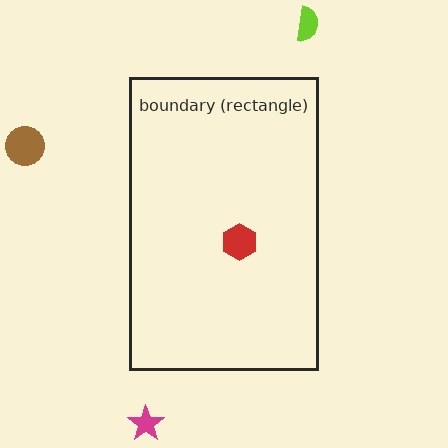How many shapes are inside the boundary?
1 inside, 3 outside.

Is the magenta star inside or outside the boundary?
Outside.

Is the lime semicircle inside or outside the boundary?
Outside.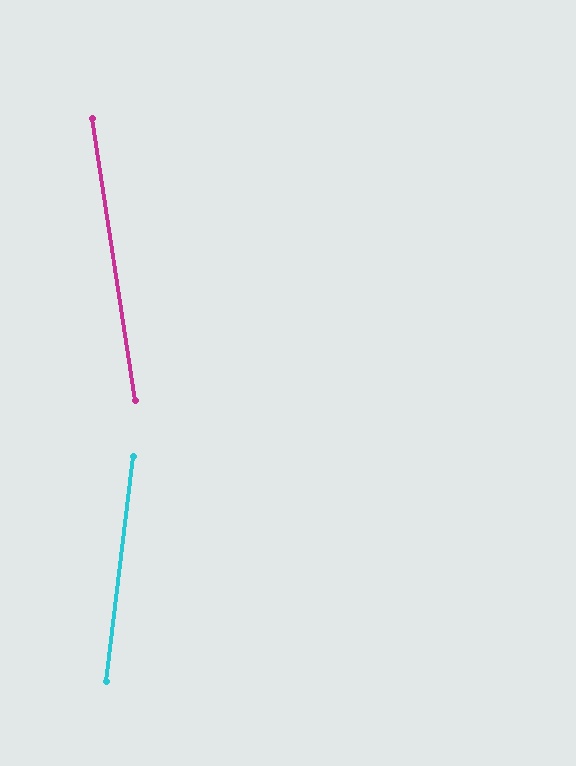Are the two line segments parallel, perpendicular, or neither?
Neither parallel nor perpendicular — they differ by about 15°.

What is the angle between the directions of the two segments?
Approximately 15 degrees.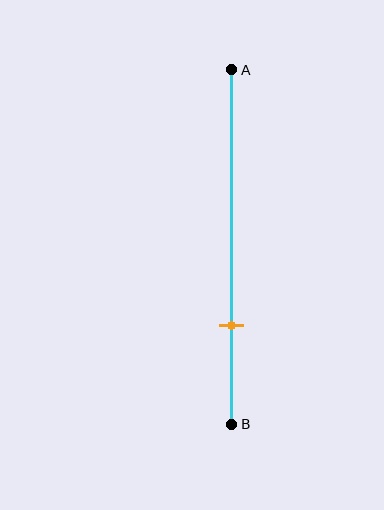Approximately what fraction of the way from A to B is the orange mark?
The orange mark is approximately 70% of the way from A to B.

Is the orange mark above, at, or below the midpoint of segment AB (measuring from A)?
The orange mark is below the midpoint of segment AB.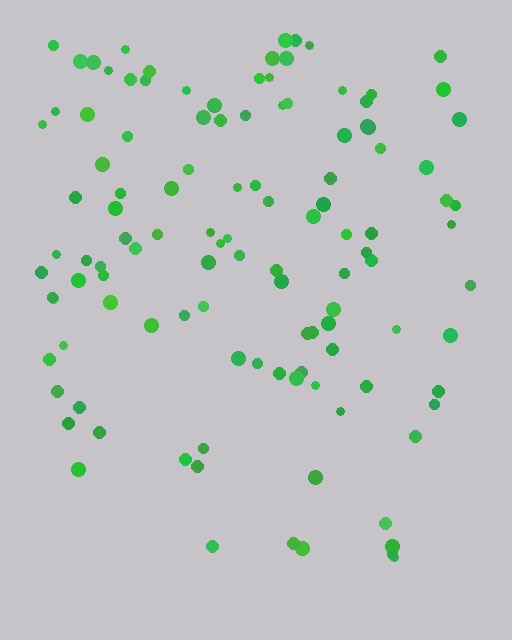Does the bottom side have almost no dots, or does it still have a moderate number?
Still a moderate number, just noticeably fewer than the top.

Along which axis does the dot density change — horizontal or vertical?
Vertical.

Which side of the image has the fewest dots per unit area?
The bottom.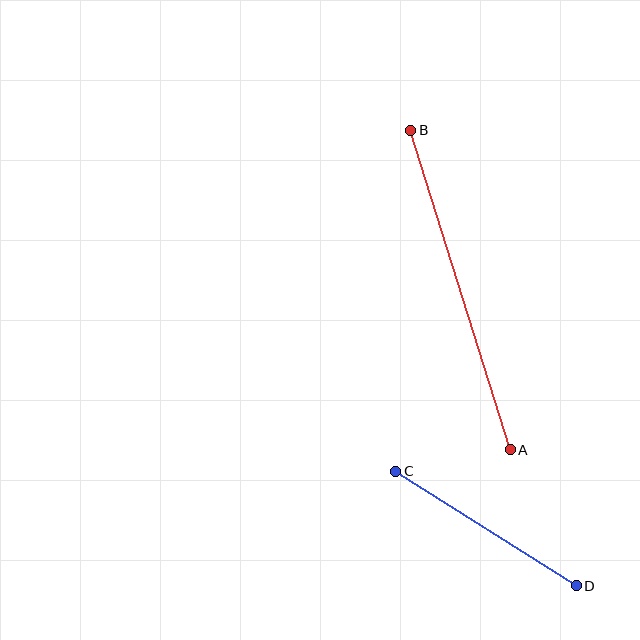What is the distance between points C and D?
The distance is approximately 213 pixels.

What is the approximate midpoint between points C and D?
The midpoint is at approximately (486, 528) pixels.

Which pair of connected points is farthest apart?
Points A and B are farthest apart.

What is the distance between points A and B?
The distance is approximately 334 pixels.